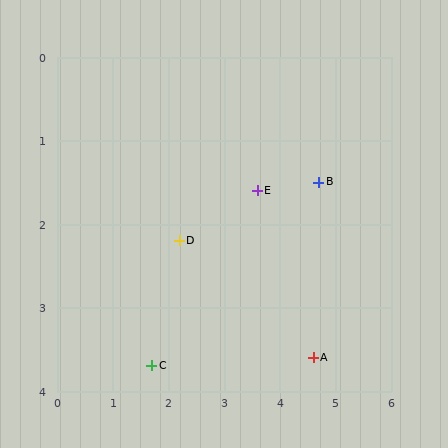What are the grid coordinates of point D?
Point D is at approximately (2.2, 2.2).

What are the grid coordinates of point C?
Point C is at approximately (1.7, 3.7).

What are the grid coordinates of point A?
Point A is at approximately (4.6, 3.6).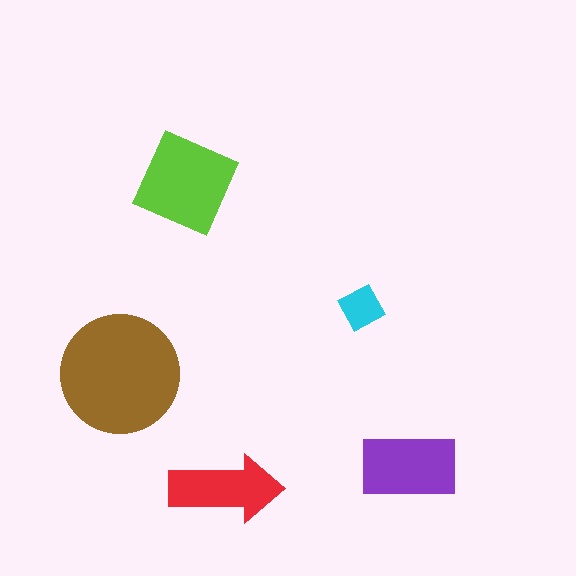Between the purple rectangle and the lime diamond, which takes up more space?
The lime diamond.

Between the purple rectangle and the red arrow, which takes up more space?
The purple rectangle.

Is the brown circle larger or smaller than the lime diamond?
Larger.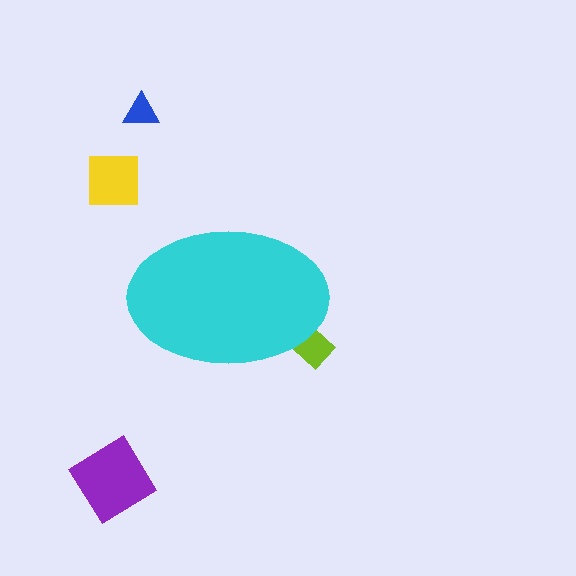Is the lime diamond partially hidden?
Yes, the lime diamond is partially hidden behind the cyan ellipse.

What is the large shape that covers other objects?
A cyan ellipse.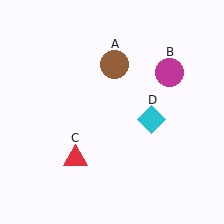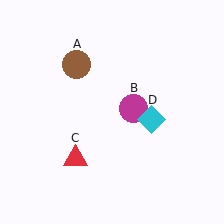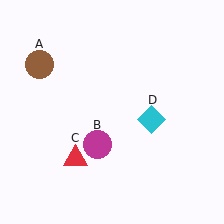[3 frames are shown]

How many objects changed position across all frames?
2 objects changed position: brown circle (object A), magenta circle (object B).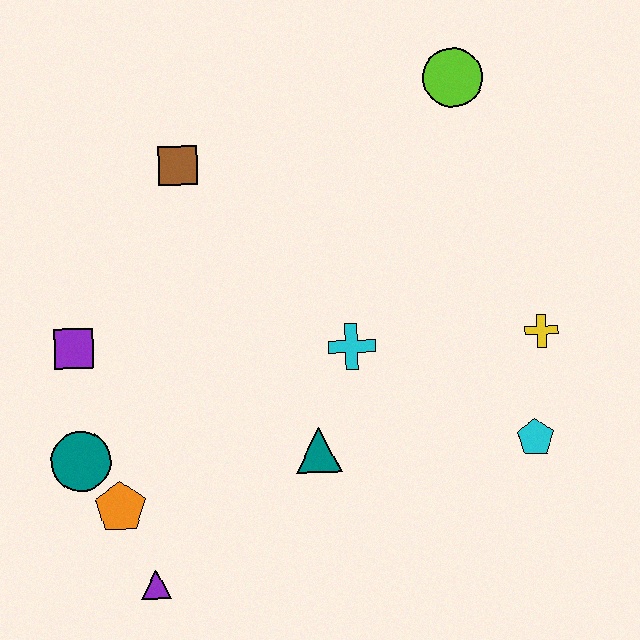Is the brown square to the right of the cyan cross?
No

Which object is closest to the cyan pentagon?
The yellow cross is closest to the cyan pentagon.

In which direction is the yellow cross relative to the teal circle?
The yellow cross is to the right of the teal circle.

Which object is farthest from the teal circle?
The lime circle is farthest from the teal circle.